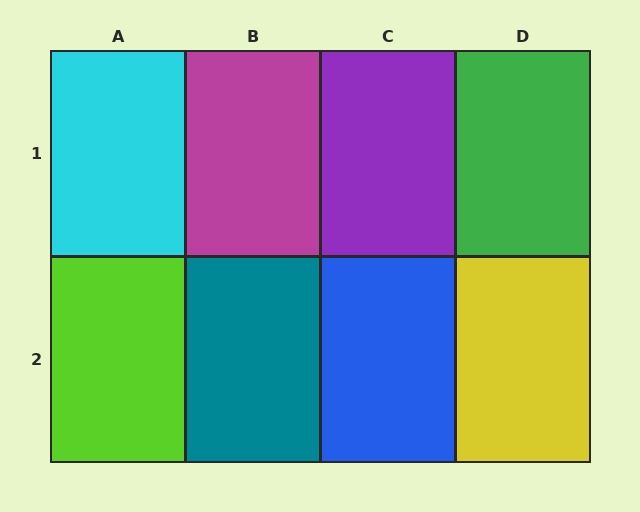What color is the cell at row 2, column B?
Teal.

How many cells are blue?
1 cell is blue.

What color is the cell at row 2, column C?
Blue.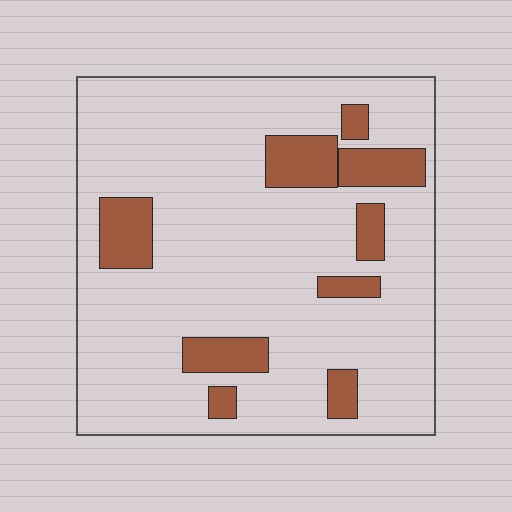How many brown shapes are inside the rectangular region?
9.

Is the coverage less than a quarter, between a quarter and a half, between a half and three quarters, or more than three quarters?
Less than a quarter.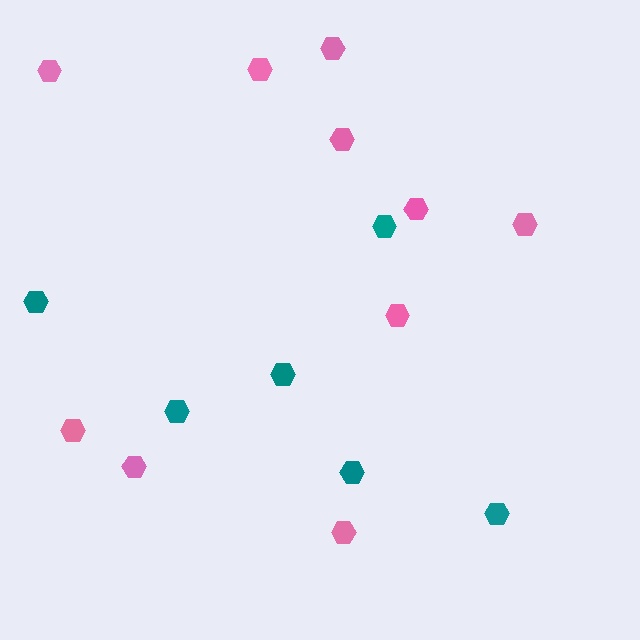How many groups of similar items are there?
There are 2 groups: one group of pink hexagons (10) and one group of teal hexagons (6).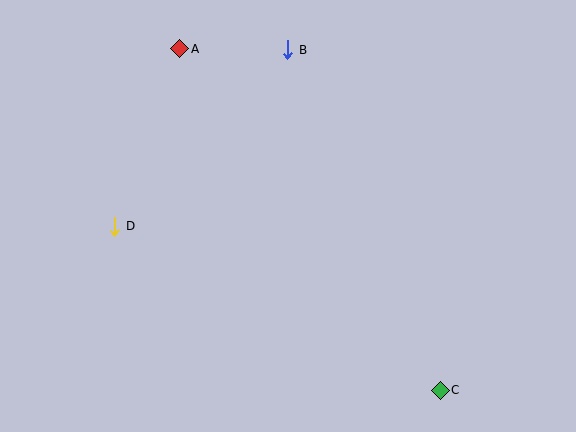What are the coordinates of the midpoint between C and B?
The midpoint between C and B is at (364, 220).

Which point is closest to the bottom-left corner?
Point D is closest to the bottom-left corner.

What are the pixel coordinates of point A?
Point A is at (180, 49).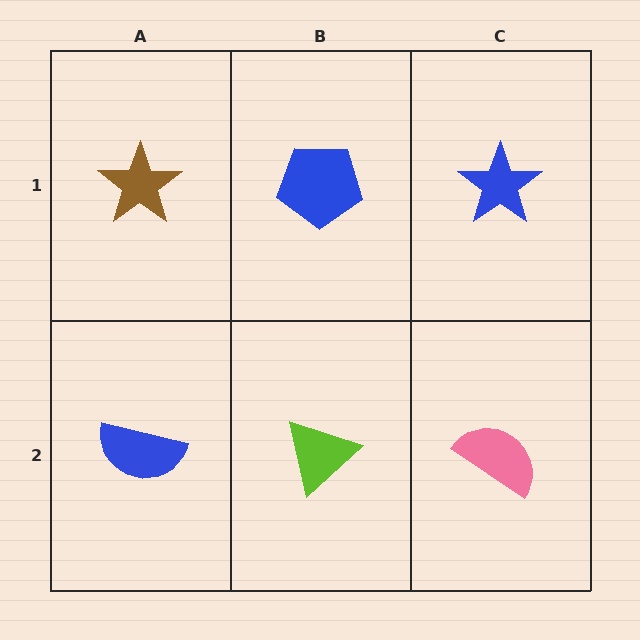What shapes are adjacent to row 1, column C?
A pink semicircle (row 2, column C), a blue pentagon (row 1, column B).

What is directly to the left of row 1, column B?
A brown star.